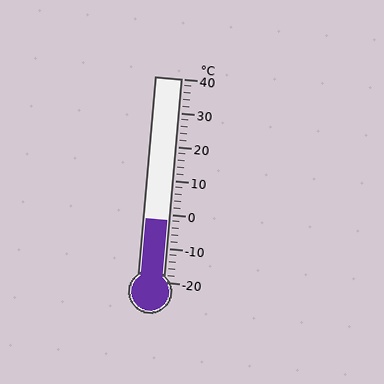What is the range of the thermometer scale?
The thermometer scale ranges from -20°C to 40°C.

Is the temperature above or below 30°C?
The temperature is below 30°C.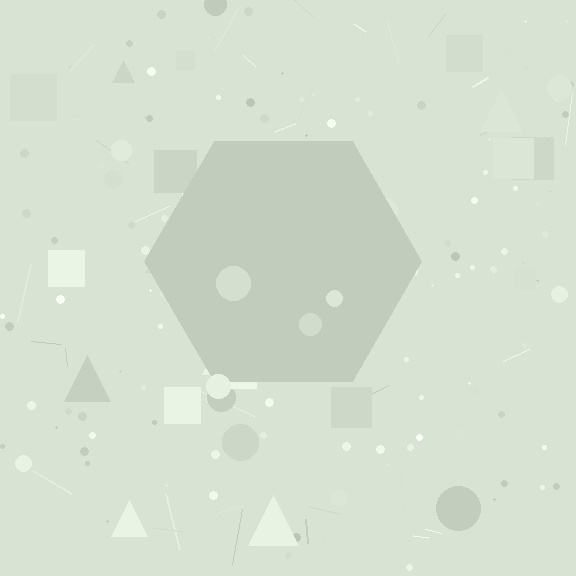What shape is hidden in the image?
A hexagon is hidden in the image.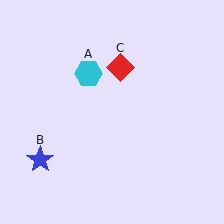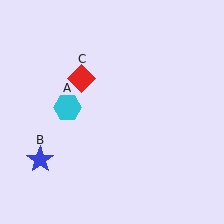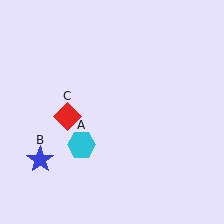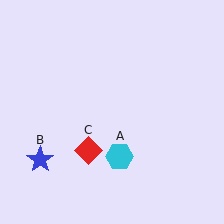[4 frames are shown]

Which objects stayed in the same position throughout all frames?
Blue star (object B) remained stationary.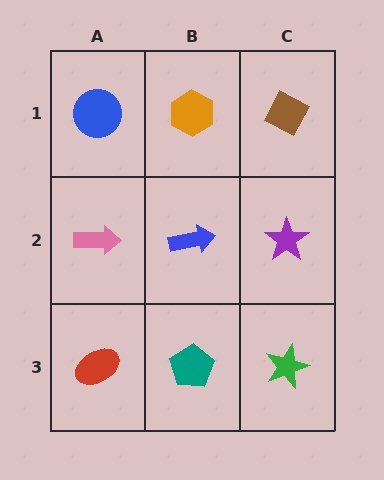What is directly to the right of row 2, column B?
A purple star.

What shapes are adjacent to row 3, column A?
A pink arrow (row 2, column A), a teal pentagon (row 3, column B).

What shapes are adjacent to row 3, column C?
A purple star (row 2, column C), a teal pentagon (row 3, column B).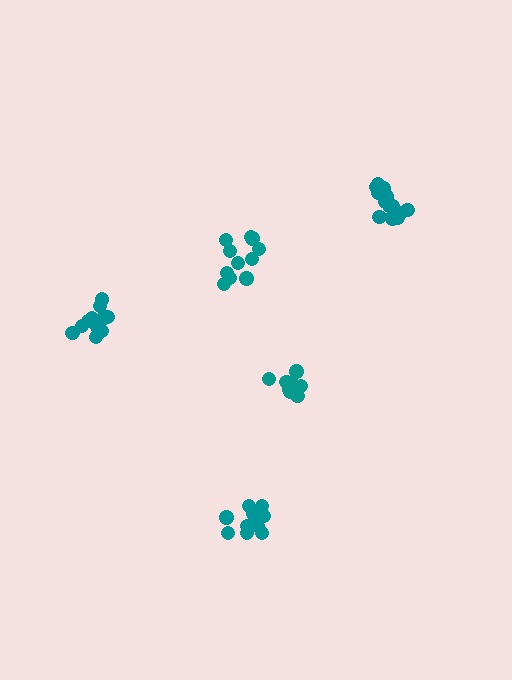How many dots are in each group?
Group 1: 9 dots, Group 2: 11 dots, Group 3: 11 dots, Group 4: 11 dots, Group 5: 14 dots (56 total).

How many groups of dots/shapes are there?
There are 5 groups.